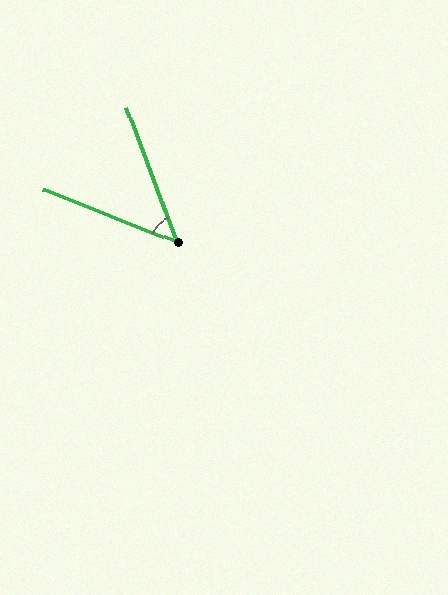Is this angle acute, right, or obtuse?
It is acute.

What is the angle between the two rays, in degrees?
Approximately 48 degrees.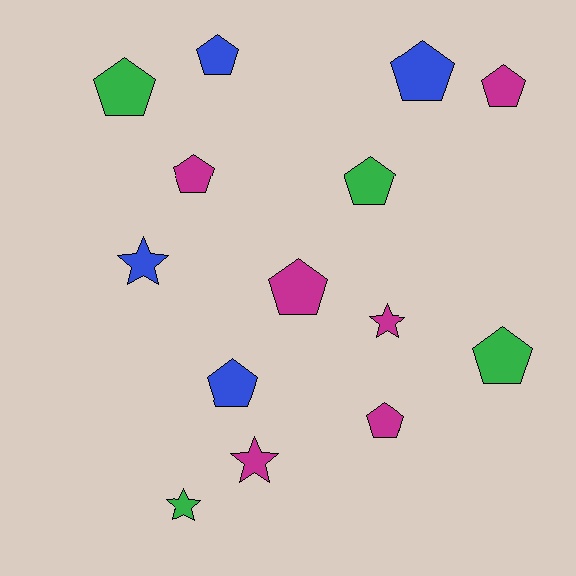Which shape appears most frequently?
Pentagon, with 10 objects.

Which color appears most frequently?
Magenta, with 6 objects.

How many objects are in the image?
There are 14 objects.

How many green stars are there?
There is 1 green star.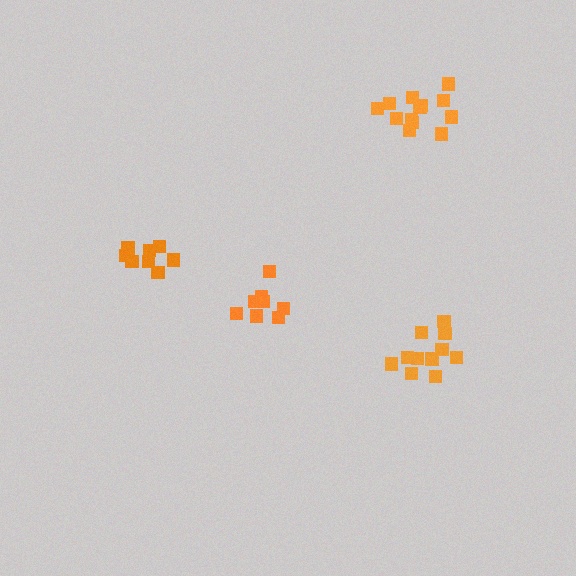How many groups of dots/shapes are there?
There are 4 groups.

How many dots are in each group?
Group 1: 13 dots, Group 2: 11 dots, Group 3: 9 dots, Group 4: 8 dots (41 total).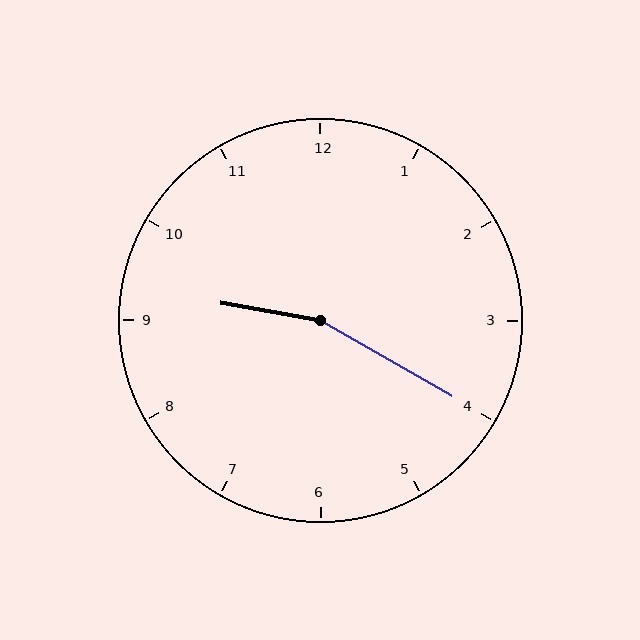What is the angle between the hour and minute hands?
Approximately 160 degrees.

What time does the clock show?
9:20.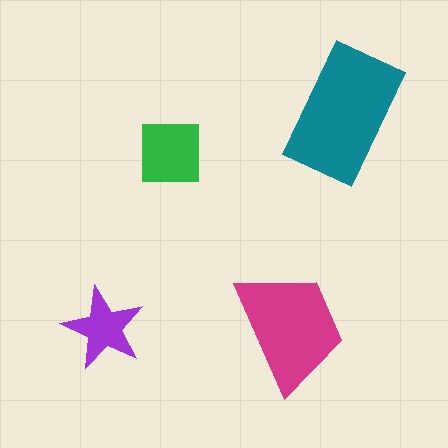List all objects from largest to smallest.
The teal rectangle, the magenta trapezoid, the green square, the purple star.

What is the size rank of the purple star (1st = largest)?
4th.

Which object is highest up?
The teal rectangle is topmost.